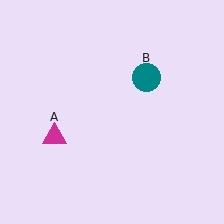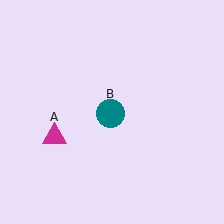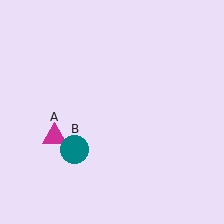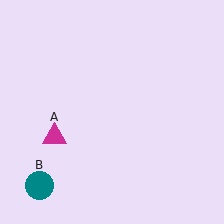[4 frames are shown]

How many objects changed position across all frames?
1 object changed position: teal circle (object B).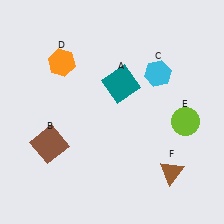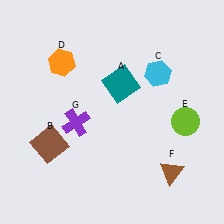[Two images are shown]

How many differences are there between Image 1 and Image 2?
There is 1 difference between the two images.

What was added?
A purple cross (G) was added in Image 2.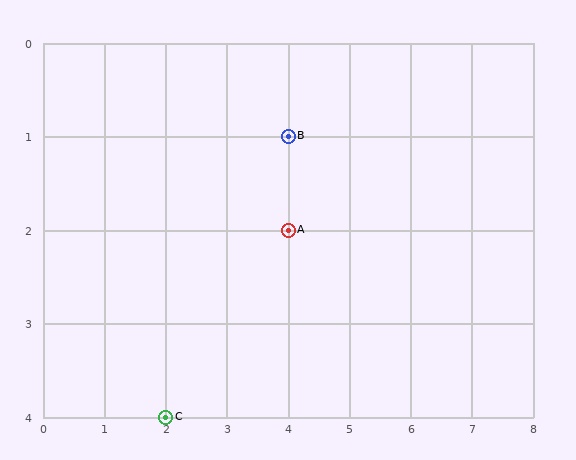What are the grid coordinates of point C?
Point C is at grid coordinates (2, 4).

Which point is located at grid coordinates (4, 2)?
Point A is at (4, 2).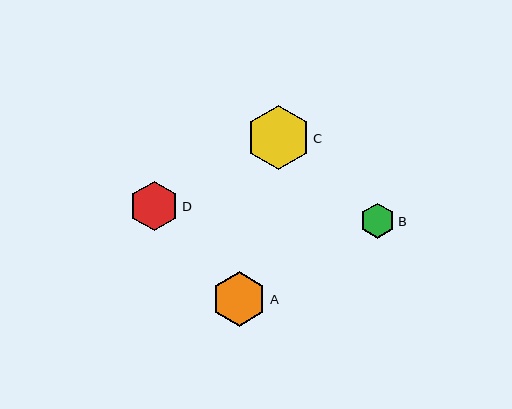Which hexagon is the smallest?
Hexagon B is the smallest with a size of approximately 35 pixels.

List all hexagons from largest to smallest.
From largest to smallest: C, A, D, B.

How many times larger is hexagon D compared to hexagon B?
Hexagon D is approximately 1.4 times the size of hexagon B.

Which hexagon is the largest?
Hexagon C is the largest with a size of approximately 64 pixels.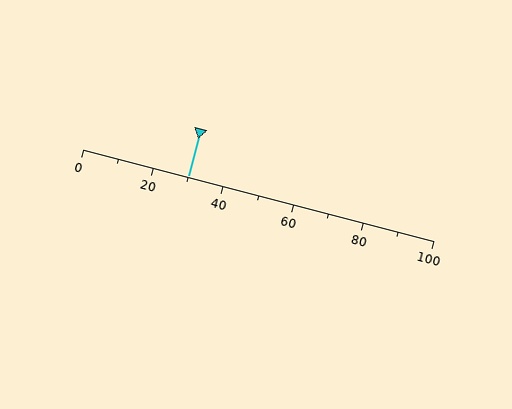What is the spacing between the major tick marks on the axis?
The major ticks are spaced 20 apart.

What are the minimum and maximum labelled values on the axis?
The axis runs from 0 to 100.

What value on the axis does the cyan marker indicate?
The marker indicates approximately 30.